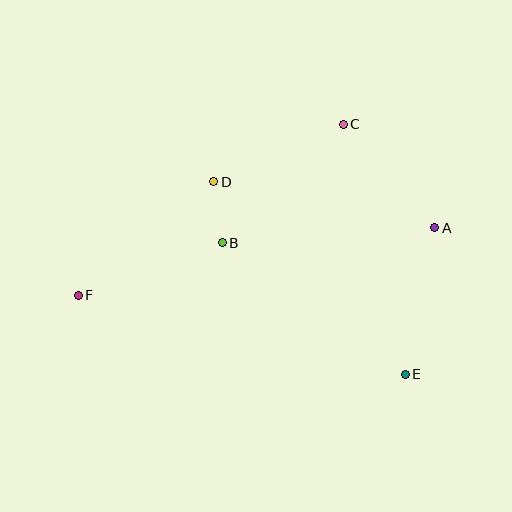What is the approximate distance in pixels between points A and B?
The distance between A and B is approximately 213 pixels.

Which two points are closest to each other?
Points B and D are closest to each other.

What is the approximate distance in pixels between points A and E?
The distance between A and E is approximately 149 pixels.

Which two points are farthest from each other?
Points A and F are farthest from each other.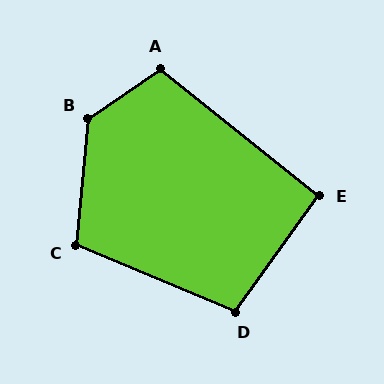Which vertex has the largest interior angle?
B, at approximately 130 degrees.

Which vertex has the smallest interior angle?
E, at approximately 93 degrees.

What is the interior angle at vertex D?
Approximately 103 degrees (obtuse).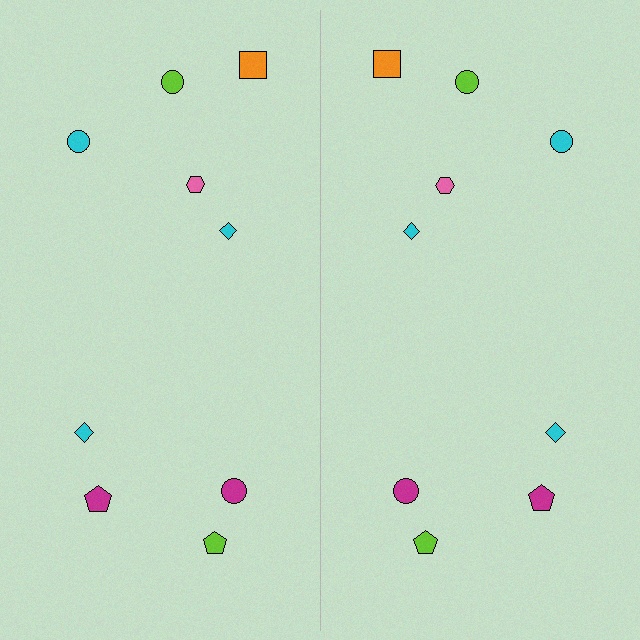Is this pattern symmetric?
Yes, this pattern has bilateral (reflection) symmetry.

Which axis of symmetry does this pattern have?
The pattern has a vertical axis of symmetry running through the center of the image.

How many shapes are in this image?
There are 18 shapes in this image.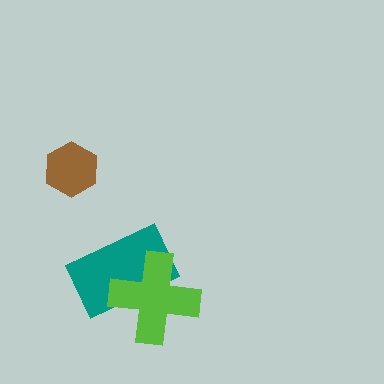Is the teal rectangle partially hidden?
Yes, it is partially covered by another shape.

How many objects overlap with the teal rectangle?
1 object overlaps with the teal rectangle.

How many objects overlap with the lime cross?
1 object overlaps with the lime cross.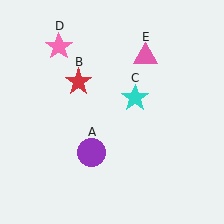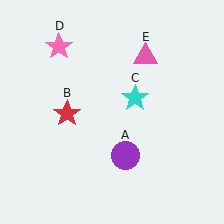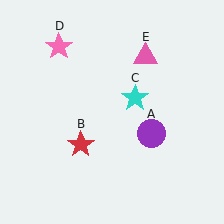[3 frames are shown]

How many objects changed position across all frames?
2 objects changed position: purple circle (object A), red star (object B).